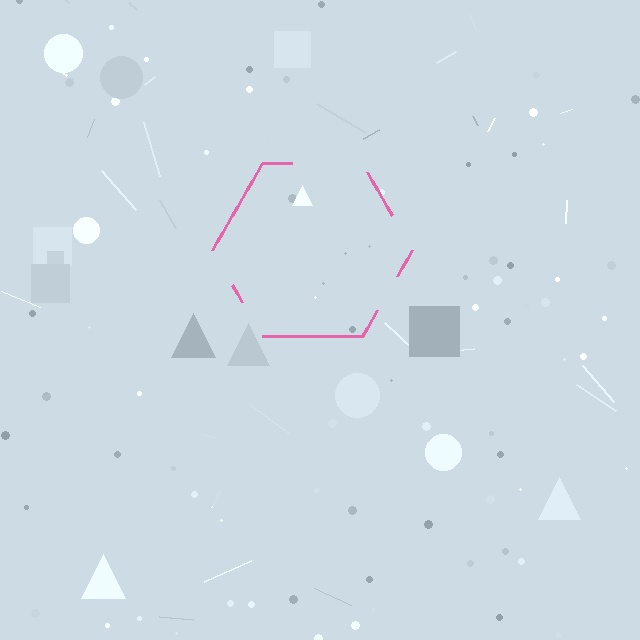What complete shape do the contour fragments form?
The contour fragments form a hexagon.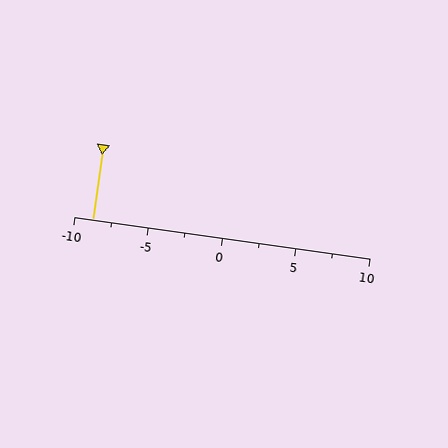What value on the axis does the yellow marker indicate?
The marker indicates approximately -8.8.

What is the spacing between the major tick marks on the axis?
The major ticks are spaced 5 apart.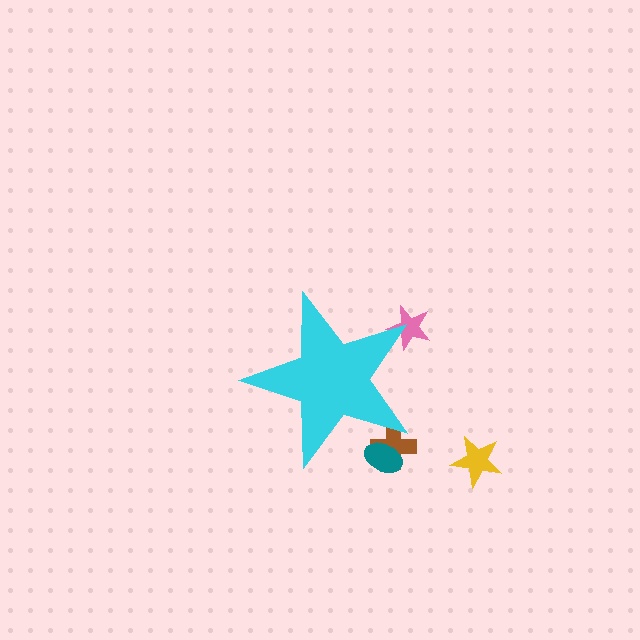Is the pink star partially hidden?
Yes, the pink star is partially hidden behind the cyan star.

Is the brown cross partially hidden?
Yes, the brown cross is partially hidden behind the cyan star.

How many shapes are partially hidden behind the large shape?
3 shapes are partially hidden.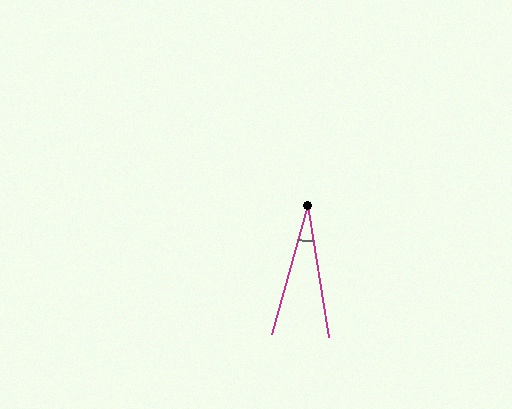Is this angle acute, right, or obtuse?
It is acute.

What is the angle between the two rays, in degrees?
Approximately 24 degrees.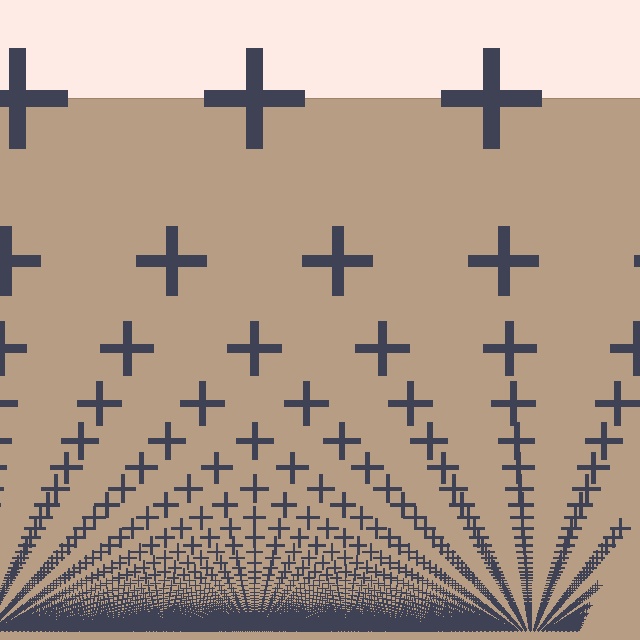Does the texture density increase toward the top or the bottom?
Density increases toward the bottom.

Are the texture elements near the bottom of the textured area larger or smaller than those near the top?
Smaller. The gradient is inverted — elements near the bottom are smaller and denser.